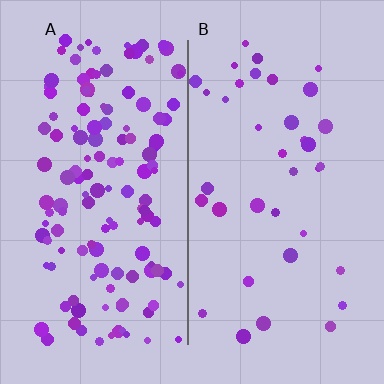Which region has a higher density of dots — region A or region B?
A (the left).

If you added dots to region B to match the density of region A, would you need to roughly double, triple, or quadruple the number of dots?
Approximately quadruple.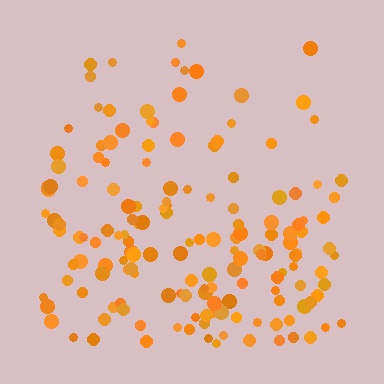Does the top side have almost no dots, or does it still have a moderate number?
Still a moderate number, just noticeably fewer than the bottom.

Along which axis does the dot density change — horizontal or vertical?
Vertical.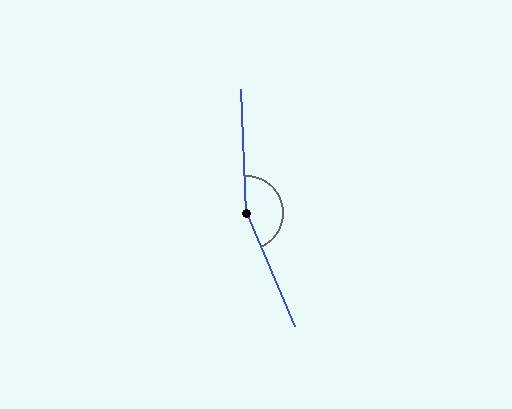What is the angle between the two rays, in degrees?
Approximately 159 degrees.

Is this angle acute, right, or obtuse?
It is obtuse.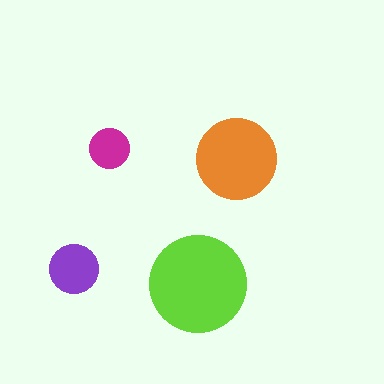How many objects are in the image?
There are 4 objects in the image.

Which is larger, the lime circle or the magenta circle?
The lime one.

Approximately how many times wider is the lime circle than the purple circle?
About 2 times wider.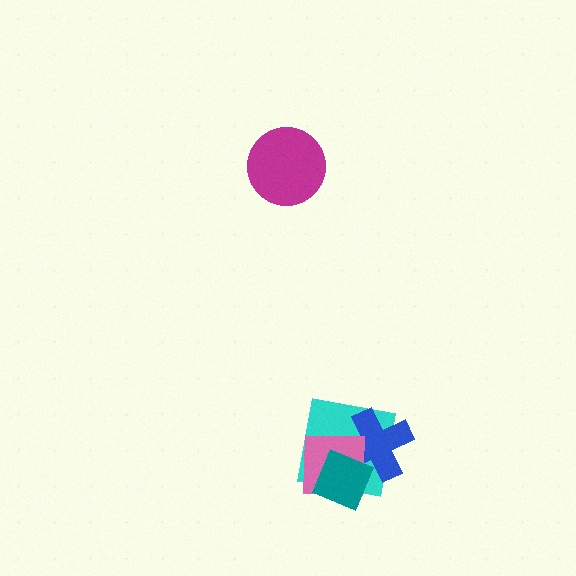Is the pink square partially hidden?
Yes, it is partially covered by another shape.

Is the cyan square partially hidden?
Yes, it is partially covered by another shape.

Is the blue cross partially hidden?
Yes, it is partially covered by another shape.